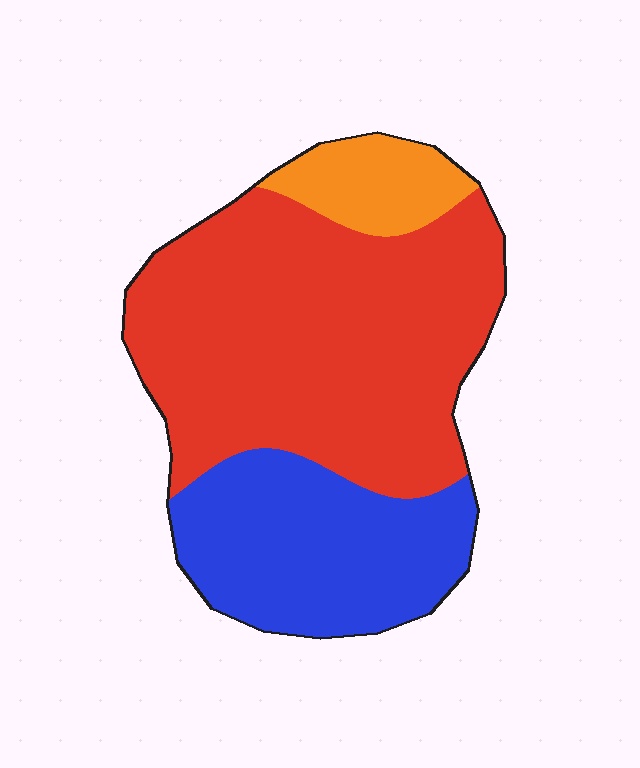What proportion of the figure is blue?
Blue takes up between a sixth and a third of the figure.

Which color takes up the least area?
Orange, at roughly 10%.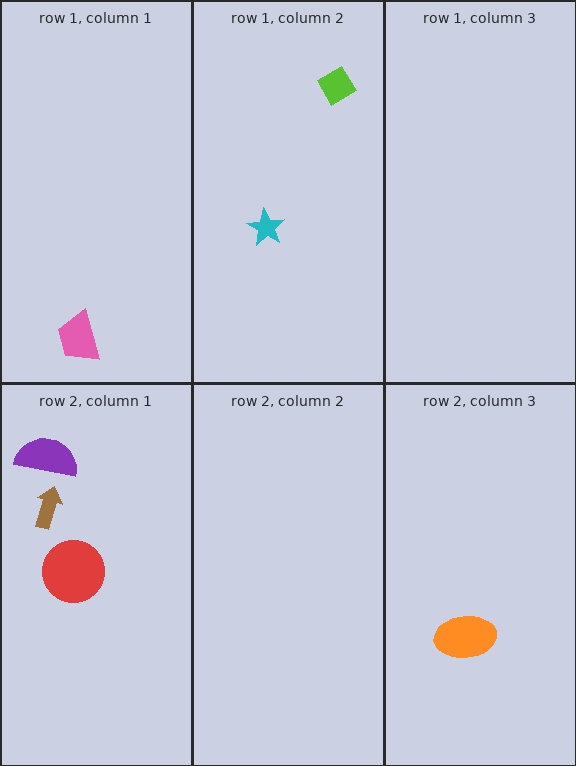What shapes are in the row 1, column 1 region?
The pink trapezoid.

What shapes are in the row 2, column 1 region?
The brown arrow, the red circle, the purple semicircle.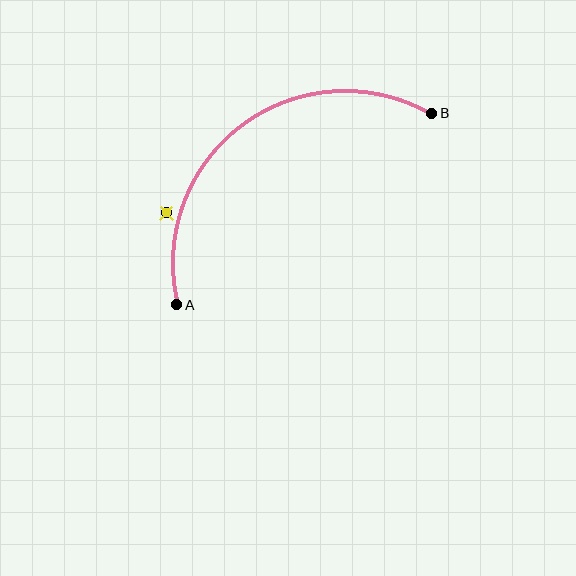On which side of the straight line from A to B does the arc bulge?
The arc bulges above and to the left of the straight line connecting A and B.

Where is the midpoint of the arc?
The arc midpoint is the point on the curve farthest from the straight line joining A and B. It sits above and to the left of that line.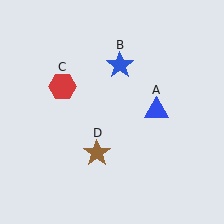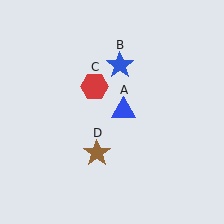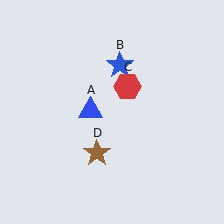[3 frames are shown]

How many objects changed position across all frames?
2 objects changed position: blue triangle (object A), red hexagon (object C).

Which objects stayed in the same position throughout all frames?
Blue star (object B) and brown star (object D) remained stationary.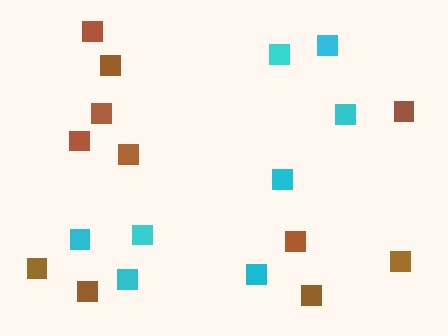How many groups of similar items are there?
There are 2 groups: one group of cyan squares (8) and one group of brown squares (11).